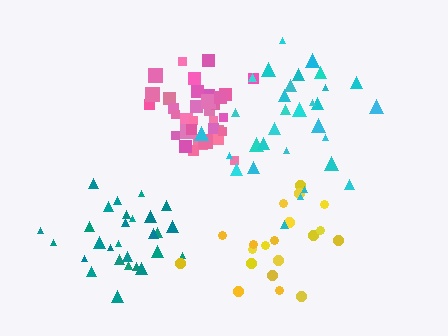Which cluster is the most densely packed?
Pink.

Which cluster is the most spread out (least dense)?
Yellow.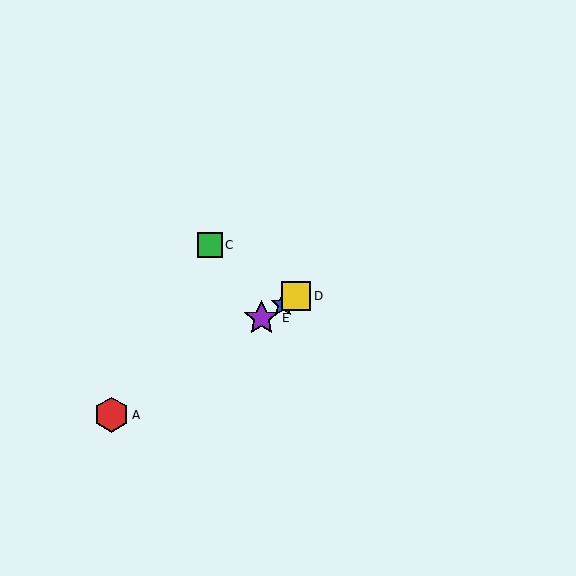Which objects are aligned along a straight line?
Objects A, B, D, E are aligned along a straight line.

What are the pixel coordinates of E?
Object E is at (262, 318).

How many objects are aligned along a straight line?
4 objects (A, B, D, E) are aligned along a straight line.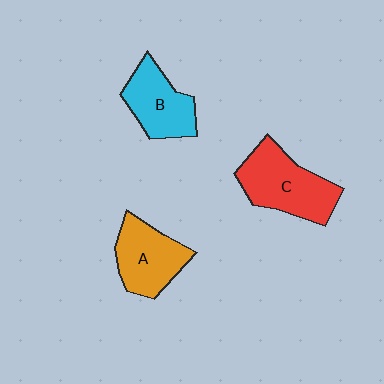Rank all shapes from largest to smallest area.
From largest to smallest: C (red), A (orange), B (cyan).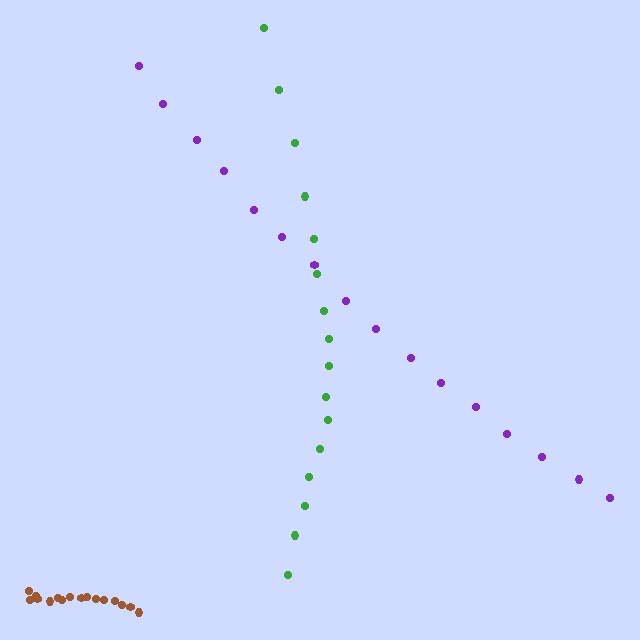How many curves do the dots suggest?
There are 3 distinct paths.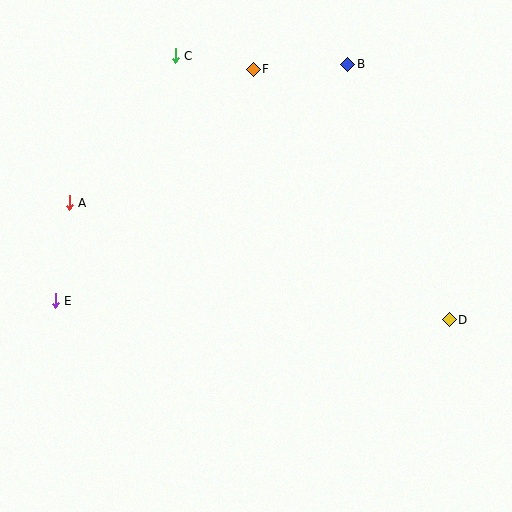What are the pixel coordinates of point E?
Point E is at (55, 301).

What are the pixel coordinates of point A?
Point A is at (69, 203).